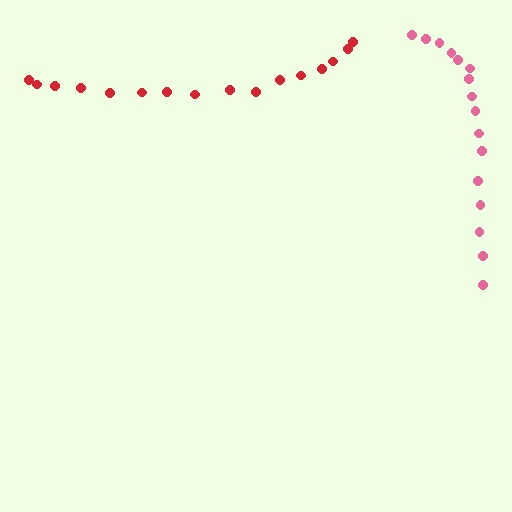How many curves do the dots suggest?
There are 2 distinct paths.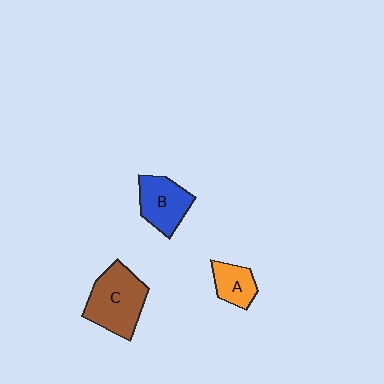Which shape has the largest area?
Shape C (brown).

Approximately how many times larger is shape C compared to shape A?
Approximately 2.1 times.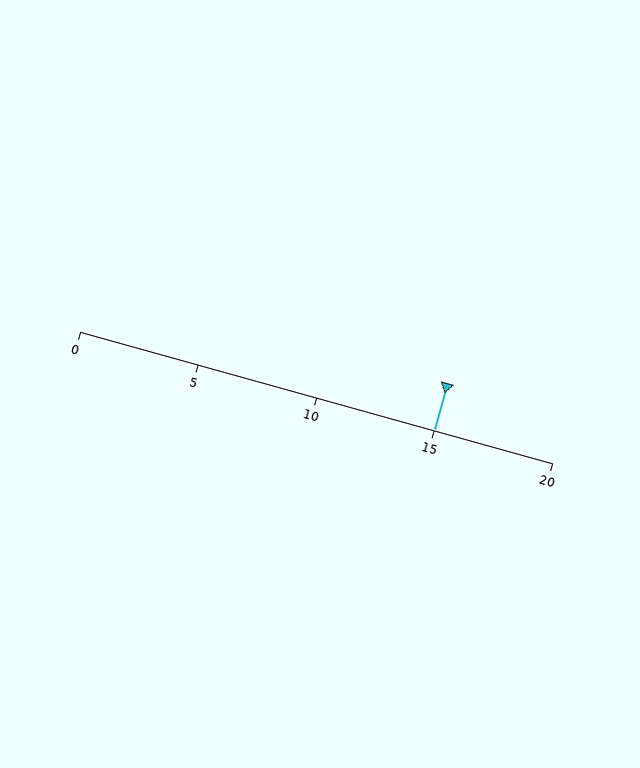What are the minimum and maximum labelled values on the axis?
The axis runs from 0 to 20.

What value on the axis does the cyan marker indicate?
The marker indicates approximately 15.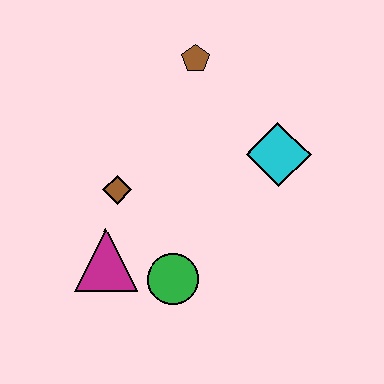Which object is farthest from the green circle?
The brown pentagon is farthest from the green circle.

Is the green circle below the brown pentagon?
Yes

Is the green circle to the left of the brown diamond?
No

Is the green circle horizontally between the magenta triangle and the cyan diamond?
Yes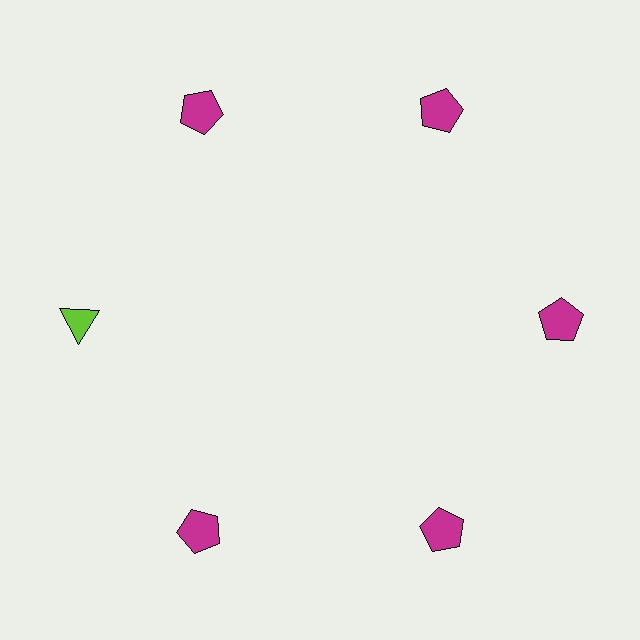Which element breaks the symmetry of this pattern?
The lime triangle at roughly the 9 o'clock position breaks the symmetry. All other shapes are magenta pentagons.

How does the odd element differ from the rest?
It differs in both color (lime instead of magenta) and shape (triangle instead of pentagon).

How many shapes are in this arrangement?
There are 6 shapes arranged in a ring pattern.